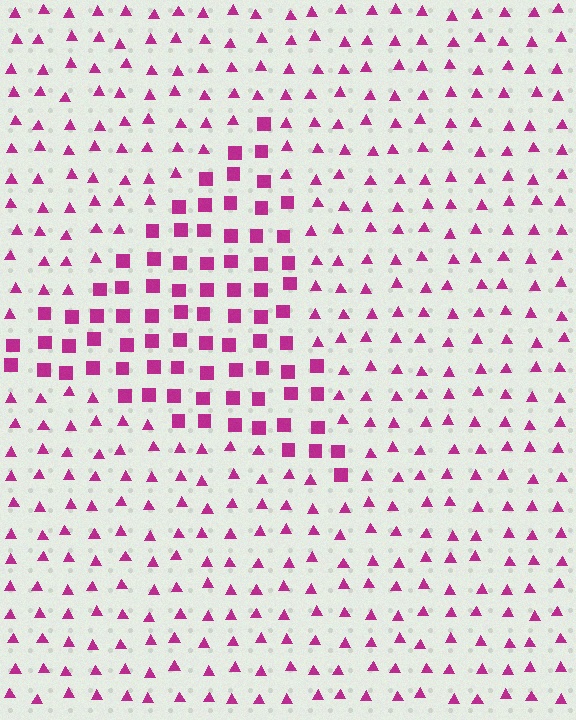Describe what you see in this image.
The image is filled with small magenta elements arranged in a uniform grid. A triangle-shaped region contains squares, while the surrounding area contains triangles. The boundary is defined purely by the change in element shape.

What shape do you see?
I see a triangle.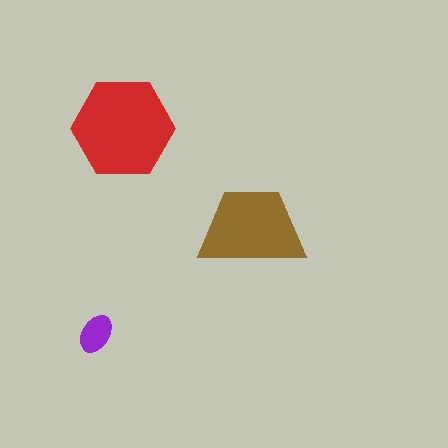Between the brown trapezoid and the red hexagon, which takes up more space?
The red hexagon.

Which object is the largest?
The red hexagon.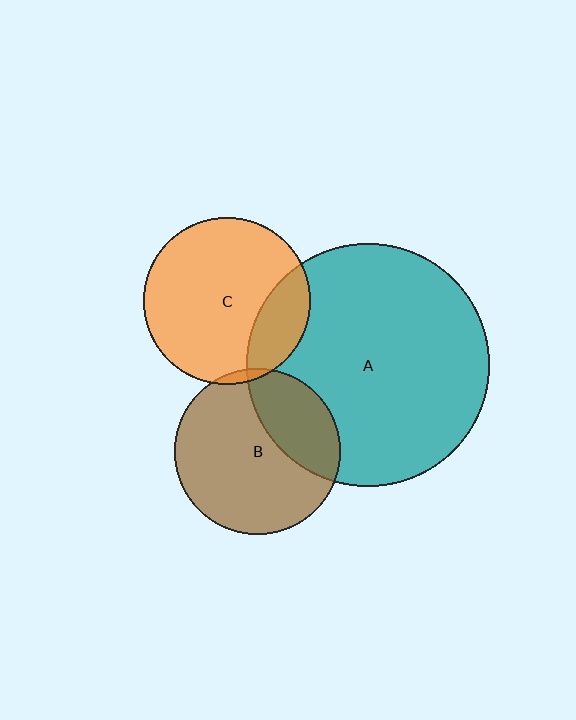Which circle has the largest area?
Circle A (teal).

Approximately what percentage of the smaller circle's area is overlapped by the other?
Approximately 5%.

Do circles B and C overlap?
Yes.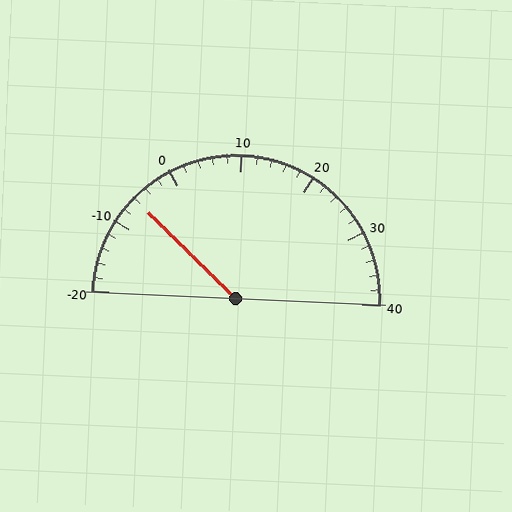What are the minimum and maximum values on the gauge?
The gauge ranges from -20 to 40.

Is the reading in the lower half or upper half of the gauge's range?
The reading is in the lower half of the range (-20 to 40).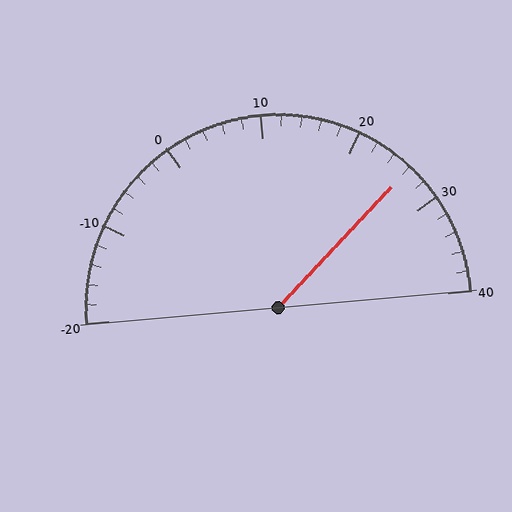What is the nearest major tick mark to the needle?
The nearest major tick mark is 30.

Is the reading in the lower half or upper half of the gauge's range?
The reading is in the upper half of the range (-20 to 40).